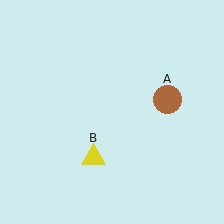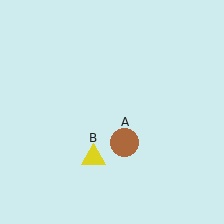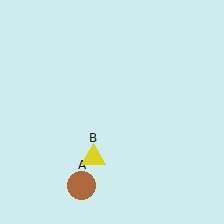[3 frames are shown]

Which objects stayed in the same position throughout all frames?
Yellow triangle (object B) remained stationary.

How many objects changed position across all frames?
1 object changed position: brown circle (object A).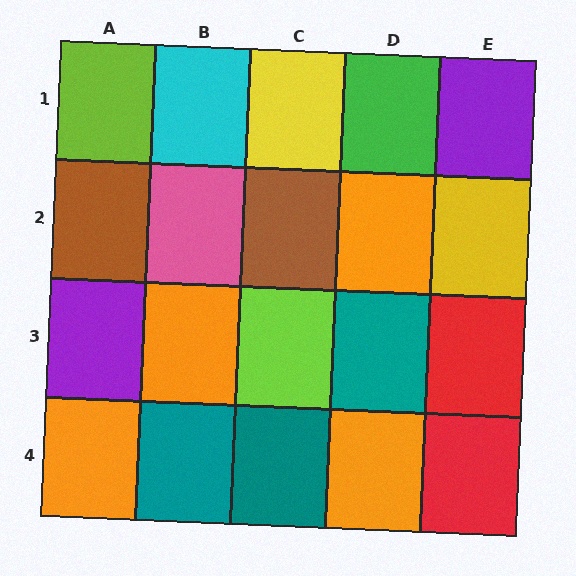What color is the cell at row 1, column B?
Cyan.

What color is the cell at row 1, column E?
Purple.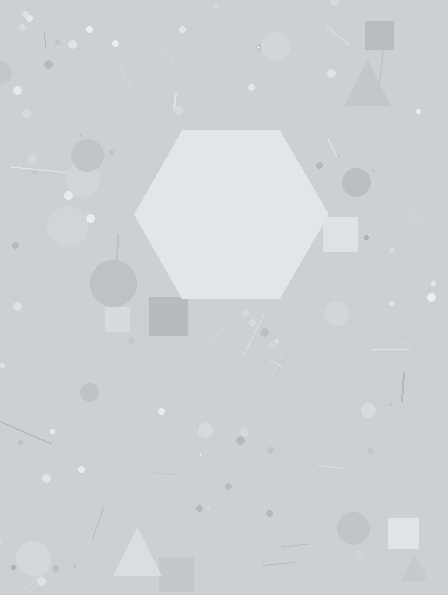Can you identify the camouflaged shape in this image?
The camouflaged shape is a hexagon.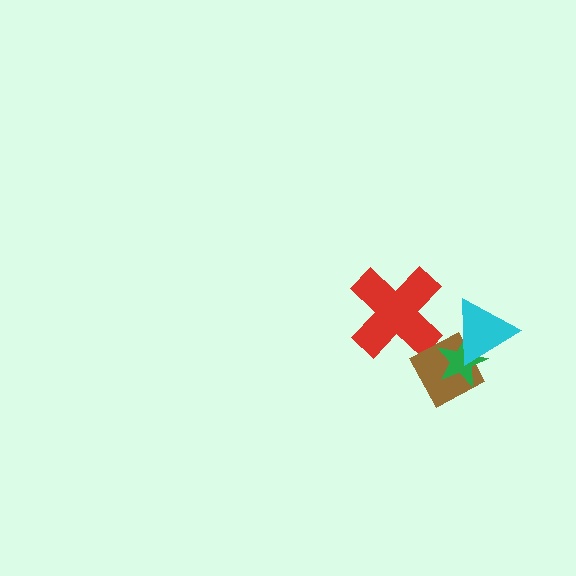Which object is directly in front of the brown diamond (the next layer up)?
The green star is directly in front of the brown diamond.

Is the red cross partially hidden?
Yes, it is partially covered by another shape.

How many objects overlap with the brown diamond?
3 objects overlap with the brown diamond.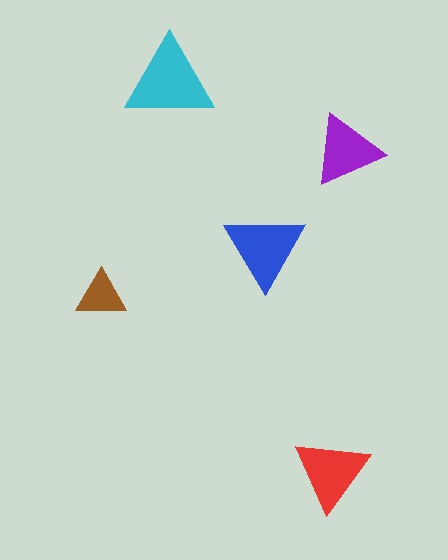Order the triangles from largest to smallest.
the cyan one, the blue one, the red one, the purple one, the brown one.